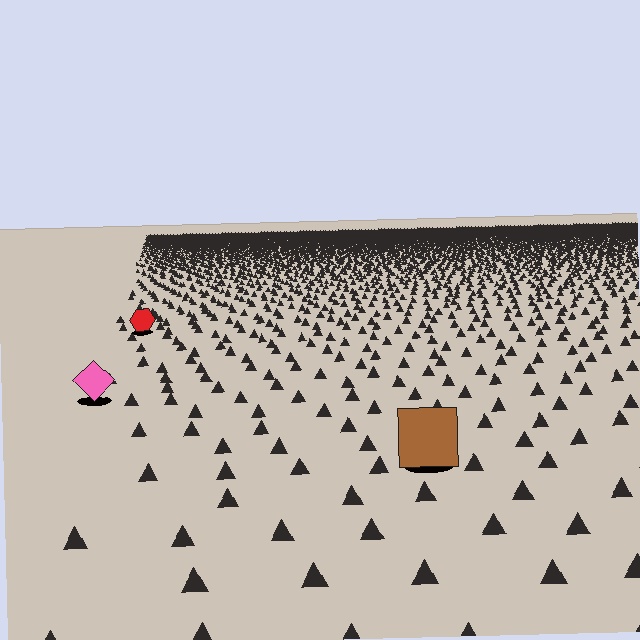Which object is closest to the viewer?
The brown square is closest. The texture marks near it are larger and more spread out.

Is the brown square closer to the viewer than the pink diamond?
Yes. The brown square is closer — you can tell from the texture gradient: the ground texture is coarser near it.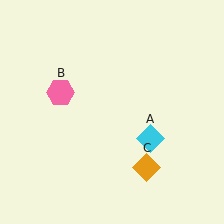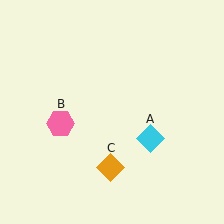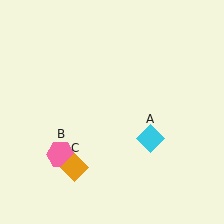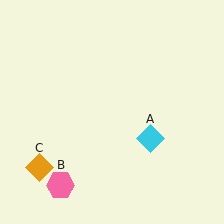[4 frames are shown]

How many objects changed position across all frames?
2 objects changed position: pink hexagon (object B), orange diamond (object C).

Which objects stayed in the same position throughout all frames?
Cyan diamond (object A) remained stationary.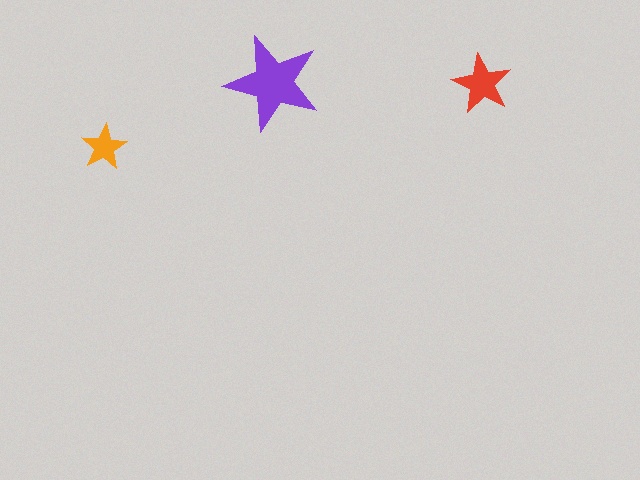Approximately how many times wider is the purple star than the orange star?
About 2 times wider.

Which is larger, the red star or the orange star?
The red one.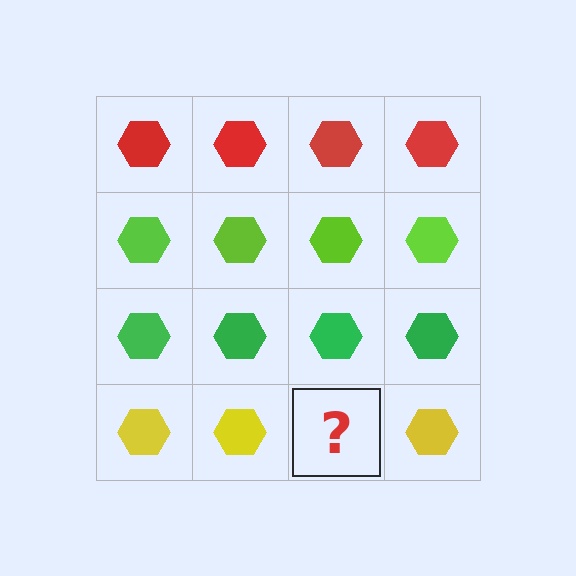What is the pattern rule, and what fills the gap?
The rule is that each row has a consistent color. The gap should be filled with a yellow hexagon.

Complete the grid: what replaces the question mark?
The question mark should be replaced with a yellow hexagon.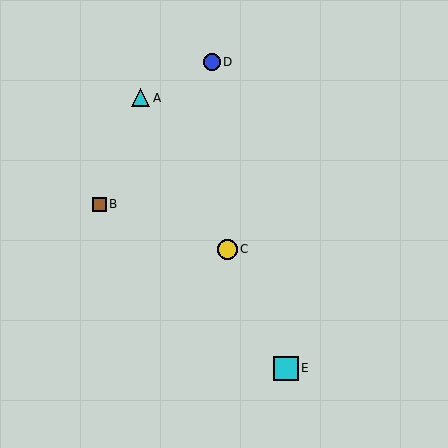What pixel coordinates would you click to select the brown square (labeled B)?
Click at (100, 204) to select the brown square B.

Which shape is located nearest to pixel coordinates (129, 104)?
The cyan triangle (labeled A) at (141, 98) is nearest to that location.